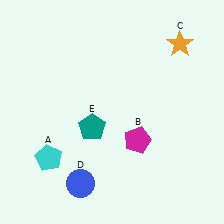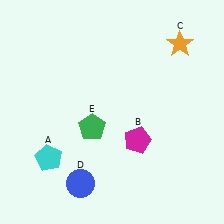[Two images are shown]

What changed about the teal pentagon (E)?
In Image 1, E is teal. In Image 2, it changed to green.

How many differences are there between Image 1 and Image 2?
There is 1 difference between the two images.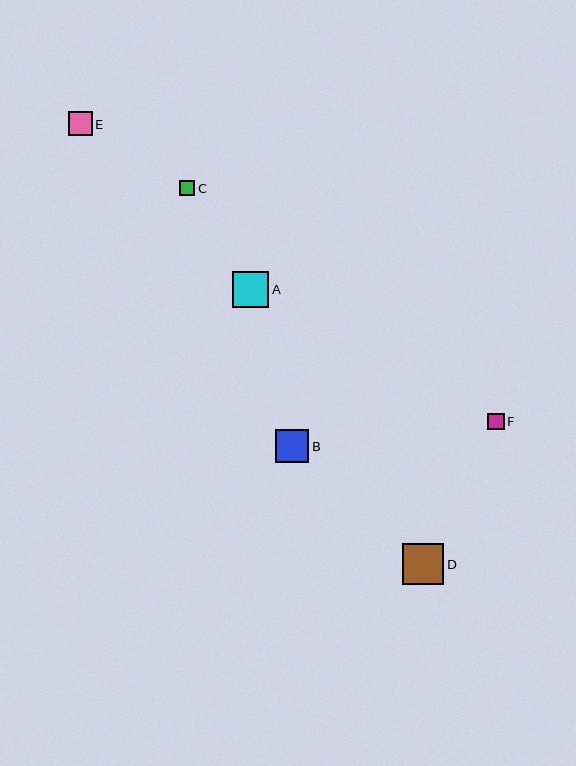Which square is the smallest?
Square C is the smallest with a size of approximately 15 pixels.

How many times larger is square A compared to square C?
Square A is approximately 2.4 times the size of square C.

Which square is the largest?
Square D is the largest with a size of approximately 41 pixels.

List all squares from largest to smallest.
From largest to smallest: D, A, B, E, F, C.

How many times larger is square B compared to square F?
Square B is approximately 2.0 times the size of square F.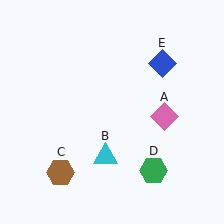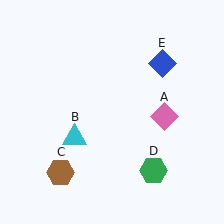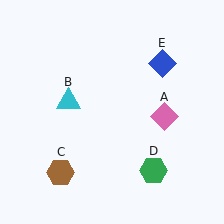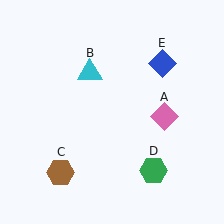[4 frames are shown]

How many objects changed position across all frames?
1 object changed position: cyan triangle (object B).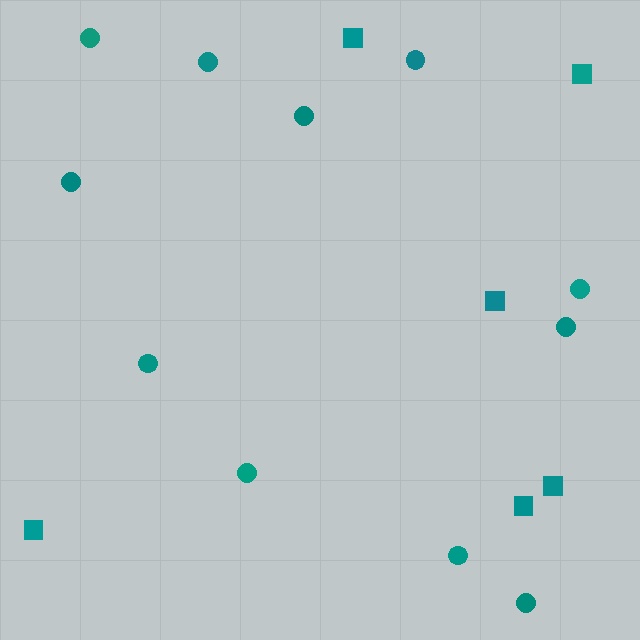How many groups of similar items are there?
There are 2 groups: one group of circles (11) and one group of squares (6).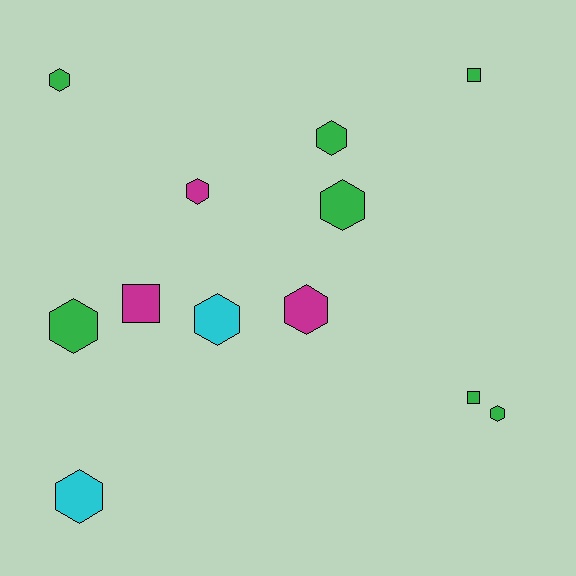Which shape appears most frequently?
Hexagon, with 9 objects.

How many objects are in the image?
There are 12 objects.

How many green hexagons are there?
There are 5 green hexagons.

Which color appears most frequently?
Green, with 7 objects.